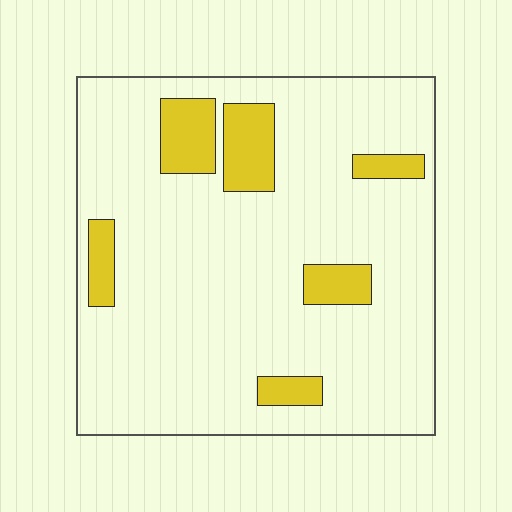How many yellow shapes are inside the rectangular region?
6.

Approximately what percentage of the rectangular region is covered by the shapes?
Approximately 15%.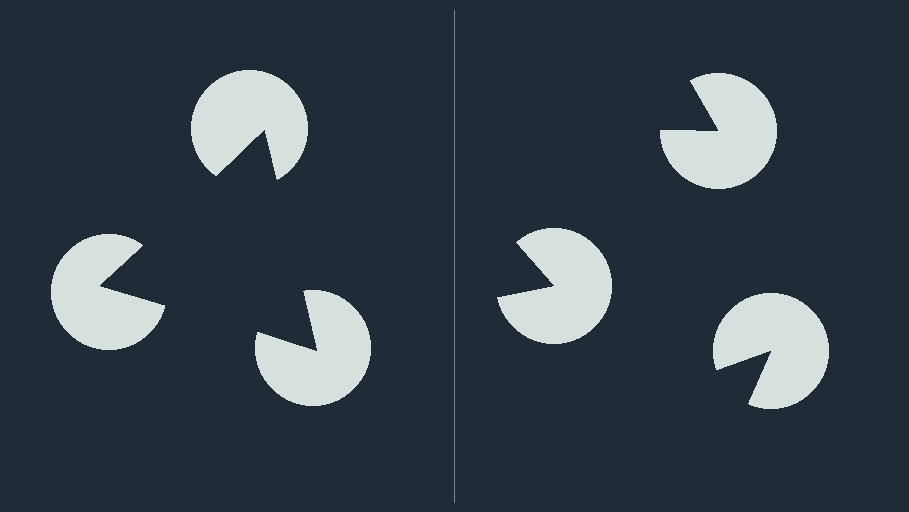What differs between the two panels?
The pac-man discs are positioned identically on both sides; only the wedge orientations differ. On the left they align to a triangle; on the right they are misaligned.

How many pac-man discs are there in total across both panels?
6 — 3 on each side.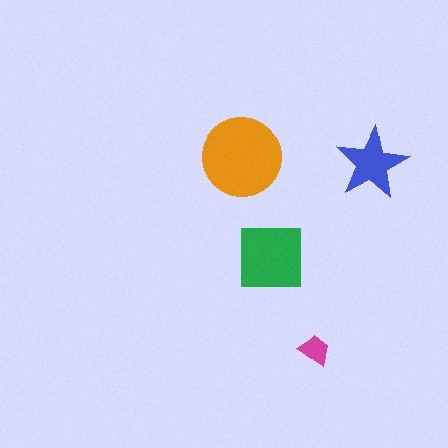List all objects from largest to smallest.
The orange circle, the green square, the blue star, the magenta trapezoid.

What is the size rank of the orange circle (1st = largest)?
1st.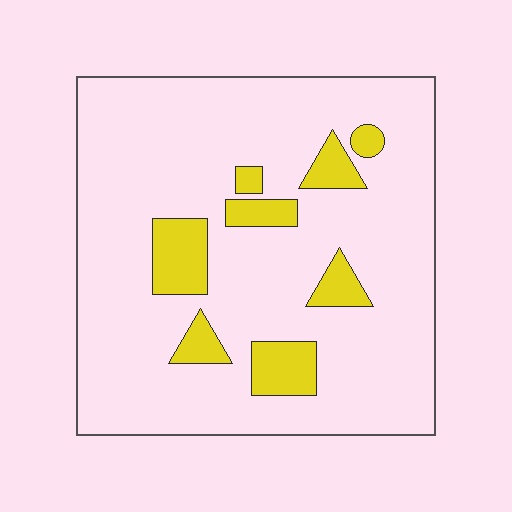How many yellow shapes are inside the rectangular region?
8.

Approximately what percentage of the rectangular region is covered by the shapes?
Approximately 15%.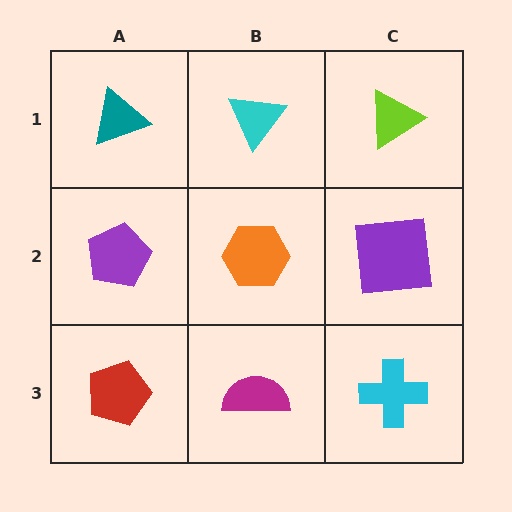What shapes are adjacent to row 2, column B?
A cyan triangle (row 1, column B), a magenta semicircle (row 3, column B), a purple pentagon (row 2, column A), a purple square (row 2, column C).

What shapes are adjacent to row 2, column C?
A lime triangle (row 1, column C), a cyan cross (row 3, column C), an orange hexagon (row 2, column B).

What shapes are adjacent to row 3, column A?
A purple pentagon (row 2, column A), a magenta semicircle (row 3, column B).